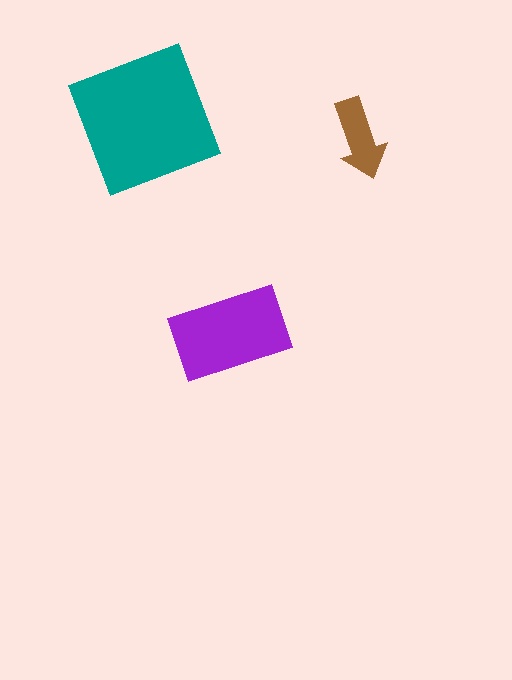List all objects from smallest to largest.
The brown arrow, the purple rectangle, the teal square.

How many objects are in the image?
There are 3 objects in the image.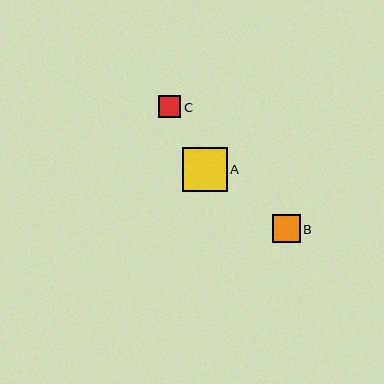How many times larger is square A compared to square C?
Square A is approximately 2.0 times the size of square C.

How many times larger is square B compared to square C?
Square B is approximately 1.3 times the size of square C.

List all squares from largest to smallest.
From largest to smallest: A, B, C.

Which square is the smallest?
Square C is the smallest with a size of approximately 22 pixels.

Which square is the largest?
Square A is the largest with a size of approximately 44 pixels.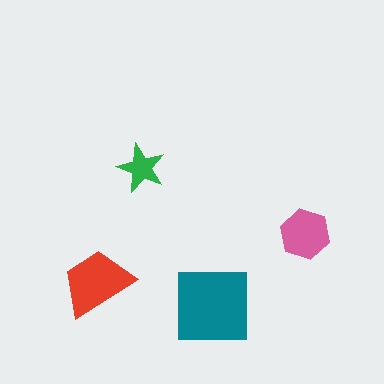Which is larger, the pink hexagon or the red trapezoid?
The red trapezoid.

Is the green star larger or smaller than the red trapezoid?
Smaller.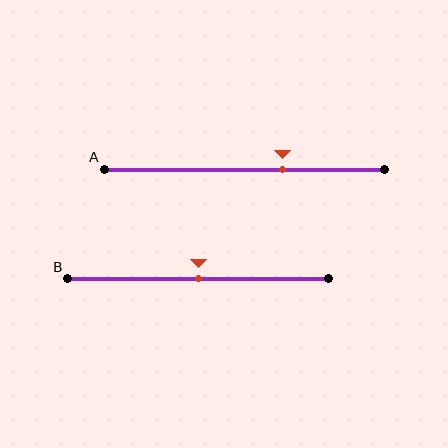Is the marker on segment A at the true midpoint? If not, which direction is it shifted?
No, the marker on segment A is shifted to the right by about 13% of the segment length.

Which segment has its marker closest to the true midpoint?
Segment B has its marker closest to the true midpoint.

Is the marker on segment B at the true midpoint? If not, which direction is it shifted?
Yes, the marker on segment B is at the true midpoint.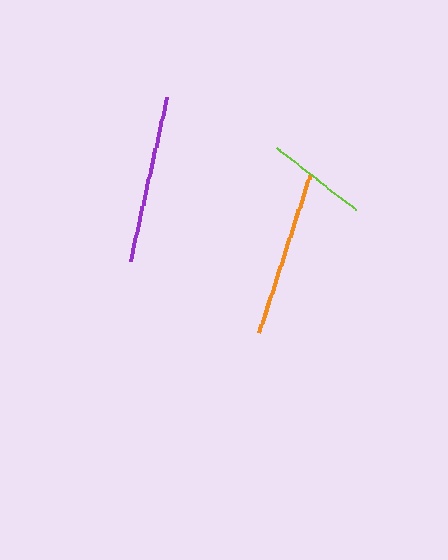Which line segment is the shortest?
The lime line is the shortest at approximately 102 pixels.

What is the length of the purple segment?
The purple segment is approximately 168 pixels long.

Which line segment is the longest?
The purple line is the longest at approximately 168 pixels.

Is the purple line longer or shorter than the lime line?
The purple line is longer than the lime line.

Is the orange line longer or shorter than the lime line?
The orange line is longer than the lime line.